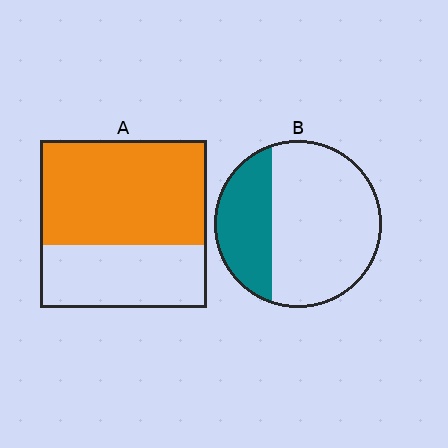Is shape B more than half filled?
No.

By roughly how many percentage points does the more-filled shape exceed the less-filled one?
By roughly 30 percentage points (A over B).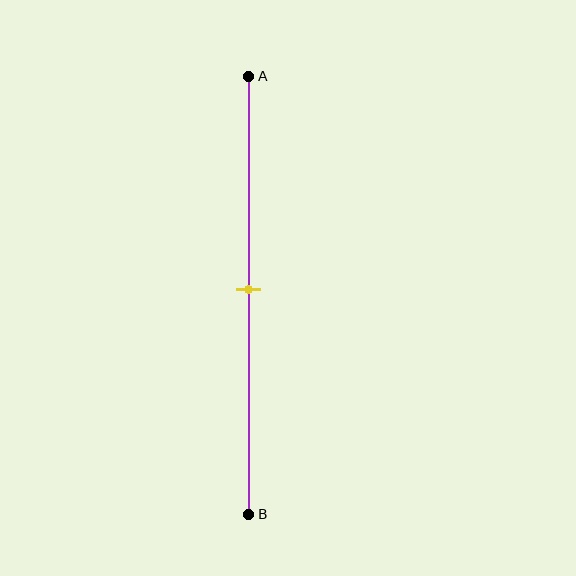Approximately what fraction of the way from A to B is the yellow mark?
The yellow mark is approximately 50% of the way from A to B.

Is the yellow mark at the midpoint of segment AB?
Yes, the mark is approximately at the midpoint.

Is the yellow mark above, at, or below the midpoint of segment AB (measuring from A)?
The yellow mark is approximately at the midpoint of segment AB.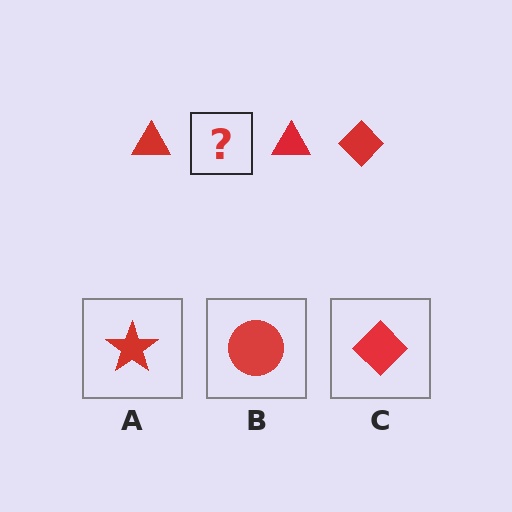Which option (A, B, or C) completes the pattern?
C.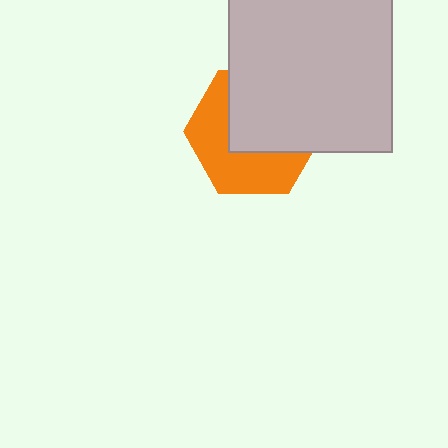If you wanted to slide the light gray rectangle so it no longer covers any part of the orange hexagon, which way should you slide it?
Slide it toward the upper-right — that is the most direct way to separate the two shapes.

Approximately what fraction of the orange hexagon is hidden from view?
Roughly 53% of the orange hexagon is hidden behind the light gray rectangle.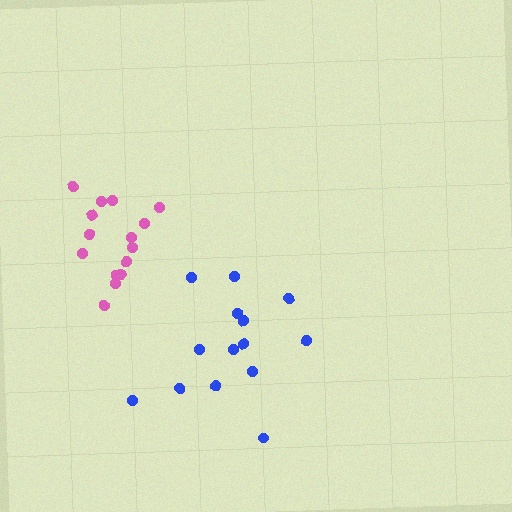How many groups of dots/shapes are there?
There are 2 groups.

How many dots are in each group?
Group 1: 15 dots, Group 2: 14 dots (29 total).